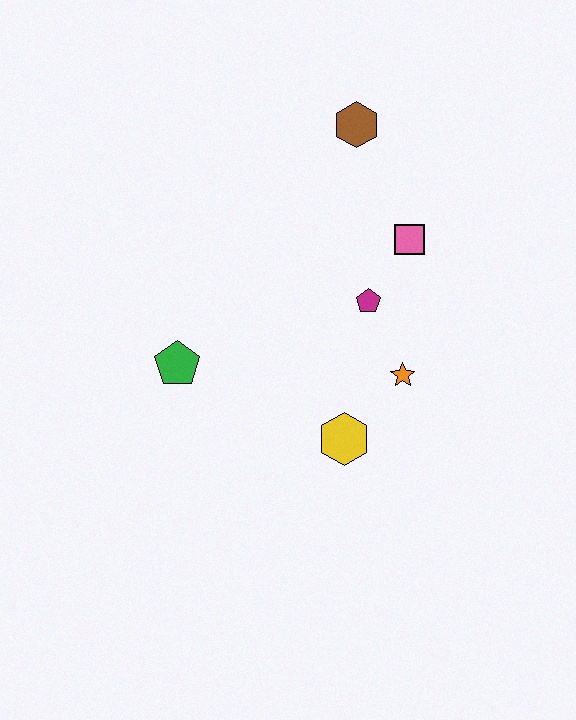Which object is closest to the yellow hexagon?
The orange star is closest to the yellow hexagon.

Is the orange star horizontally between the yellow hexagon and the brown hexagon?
No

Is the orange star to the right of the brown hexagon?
Yes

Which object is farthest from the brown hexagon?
The yellow hexagon is farthest from the brown hexagon.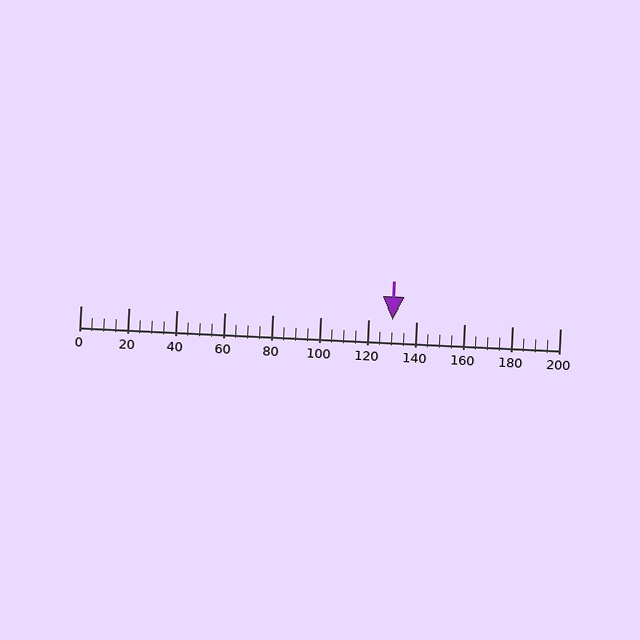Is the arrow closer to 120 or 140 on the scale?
The arrow is closer to 140.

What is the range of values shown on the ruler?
The ruler shows values from 0 to 200.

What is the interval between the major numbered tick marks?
The major tick marks are spaced 20 units apart.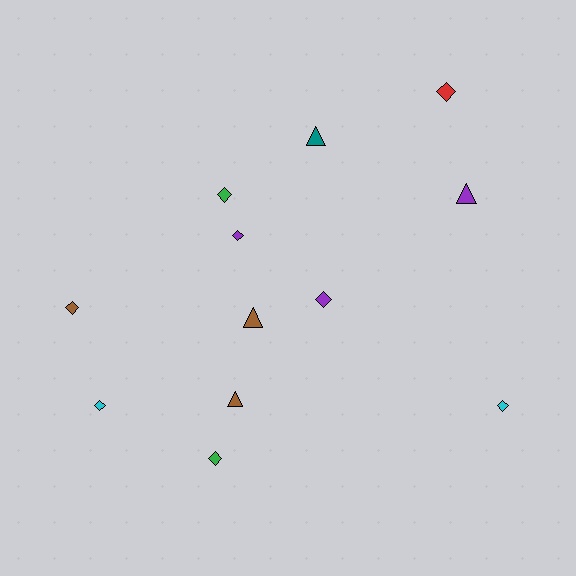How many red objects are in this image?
There is 1 red object.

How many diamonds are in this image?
There are 8 diamonds.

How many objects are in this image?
There are 12 objects.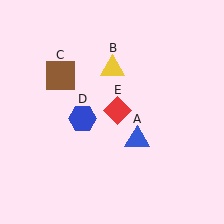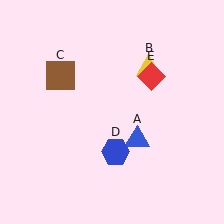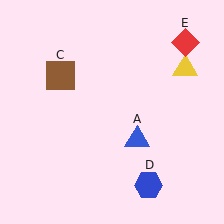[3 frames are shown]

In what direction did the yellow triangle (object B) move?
The yellow triangle (object B) moved right.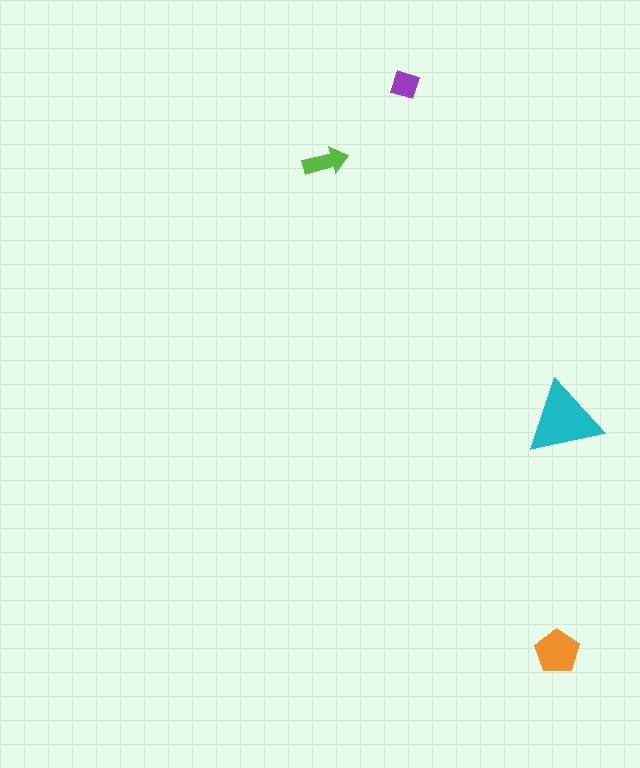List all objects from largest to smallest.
The cyan triangle, the orange pentagon, the lime arrow, the purple diamond.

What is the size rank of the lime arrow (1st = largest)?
3rd.